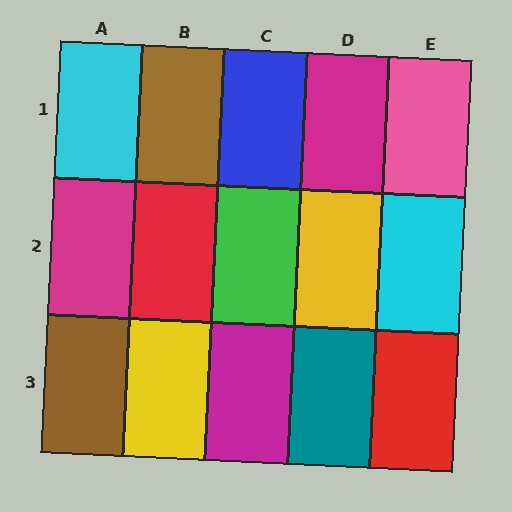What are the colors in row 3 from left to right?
Brown, yellow, magenta, teal, red.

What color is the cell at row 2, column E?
Cyan.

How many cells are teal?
1 cell is teal.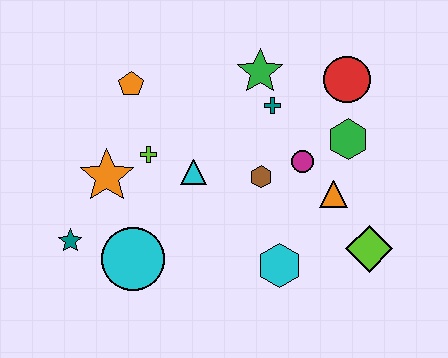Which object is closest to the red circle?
The green hexagon is closest to the red circle.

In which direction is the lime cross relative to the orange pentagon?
The lime cross is below the orange pentagon.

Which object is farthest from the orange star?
The lime diamond is farthest from the orange star.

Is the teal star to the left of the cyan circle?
Yes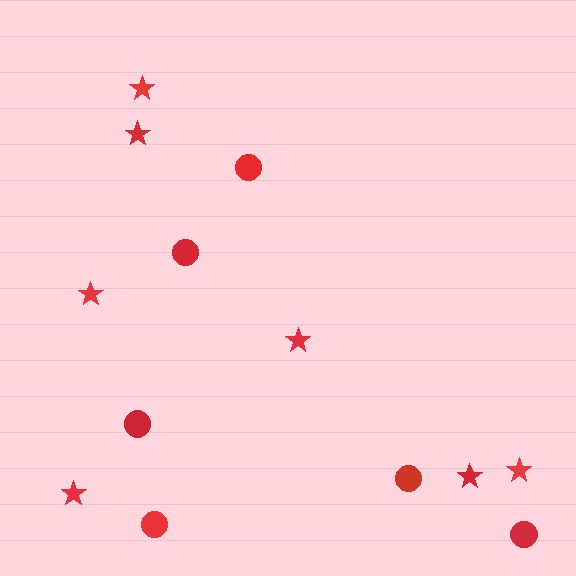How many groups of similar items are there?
There are 2 groups: one group of stars (7) and one group of circles (6).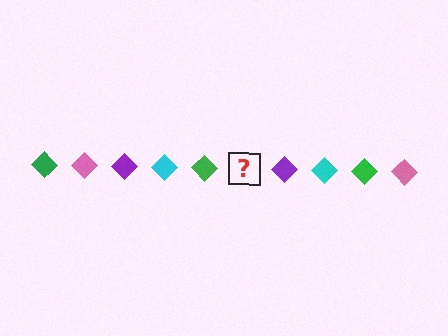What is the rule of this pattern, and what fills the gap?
The rule is that the pattern cycles through green, pink, purple, cyan diamonds. The gap should be filled with a pink diamond.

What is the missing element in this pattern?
The missing element is a pink diamond.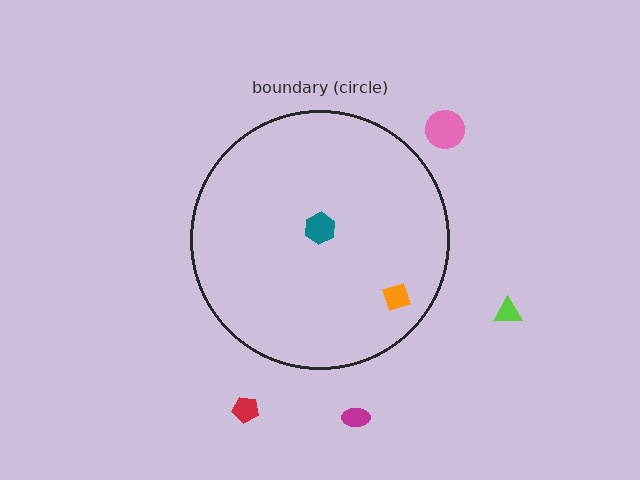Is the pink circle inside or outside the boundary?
Outside.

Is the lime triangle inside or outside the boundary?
Outside.